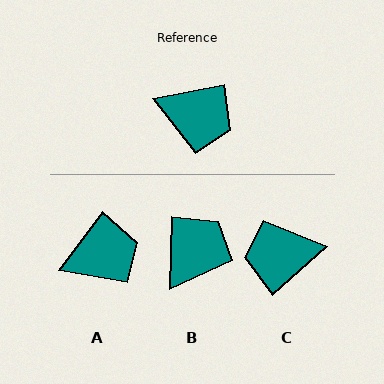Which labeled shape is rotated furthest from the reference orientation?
C, about 150 degrees away.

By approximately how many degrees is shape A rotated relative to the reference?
Approximately 42 degrees counter-clockwise.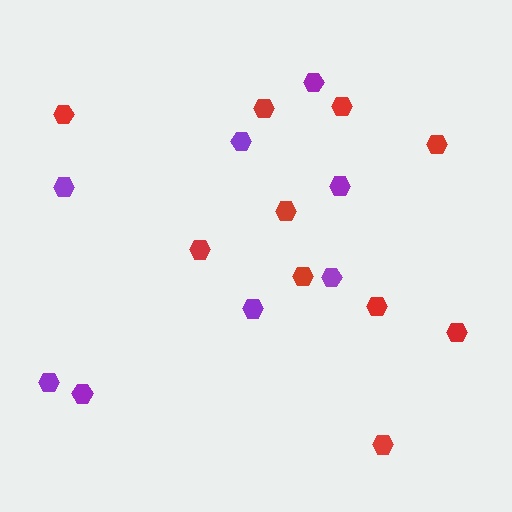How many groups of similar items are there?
There are 2 groups: one group of purple hexagons (8) and one group of red hexagons (10).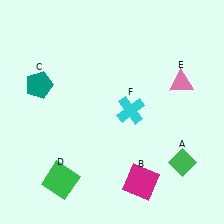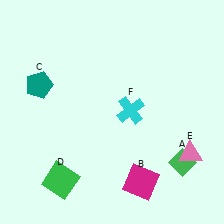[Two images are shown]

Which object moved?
The pink triangle (E) moved down.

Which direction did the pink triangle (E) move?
The pink triangle (E) moved down.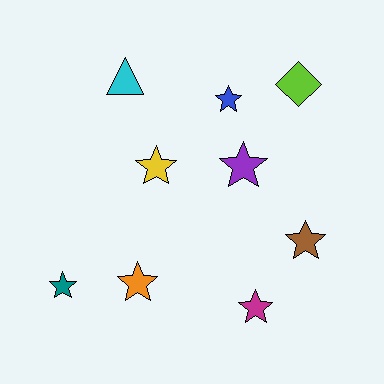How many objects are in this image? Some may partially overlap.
There are 9 objects.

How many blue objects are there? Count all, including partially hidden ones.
There is 1 blue object.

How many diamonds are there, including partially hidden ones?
There is 1 diamond.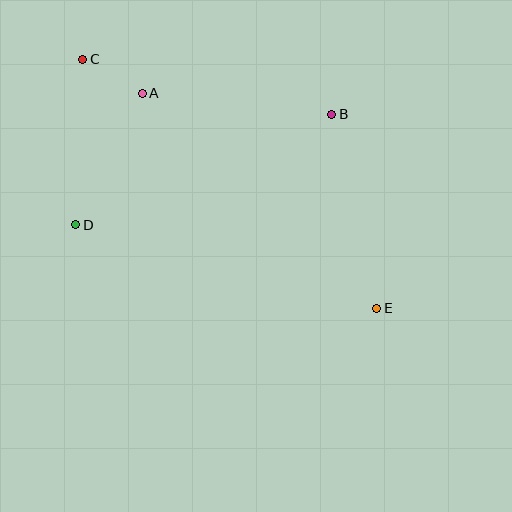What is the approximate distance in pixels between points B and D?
The distance between B and D is approximately 279 pixels.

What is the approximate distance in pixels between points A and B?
The distance between A and B is approximately 191 pixels.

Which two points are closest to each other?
Points A and C are closest to each other.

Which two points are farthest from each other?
Points C and E are farthest from each other.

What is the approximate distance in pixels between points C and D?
The distance between C and D is approximately 166 pixels.